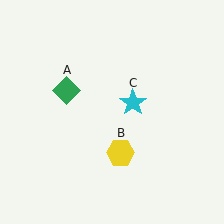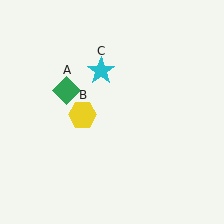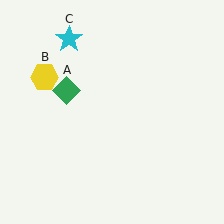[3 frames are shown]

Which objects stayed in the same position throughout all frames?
Green diamond (object A) remained stationary.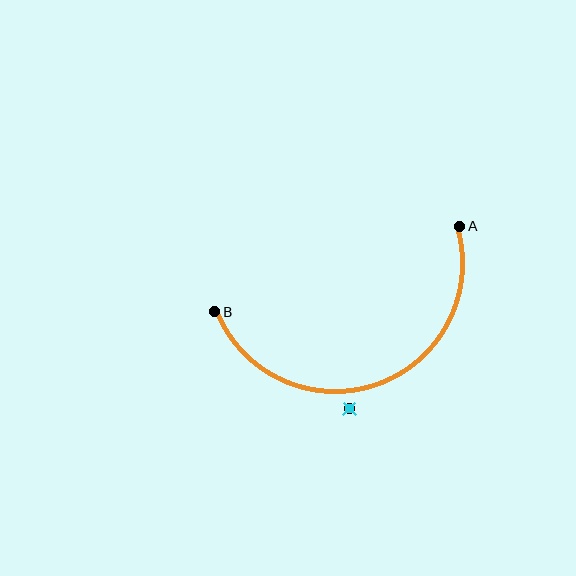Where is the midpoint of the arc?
The arc midpoint is the point on the curve farthest from the straight line joining A and B. It sits below that line.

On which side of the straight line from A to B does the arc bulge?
The arc bulges below the straight line connecting A and B.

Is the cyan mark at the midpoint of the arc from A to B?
No — the cyan mark does not lie on the arc at all. It sits slightly outside the curve.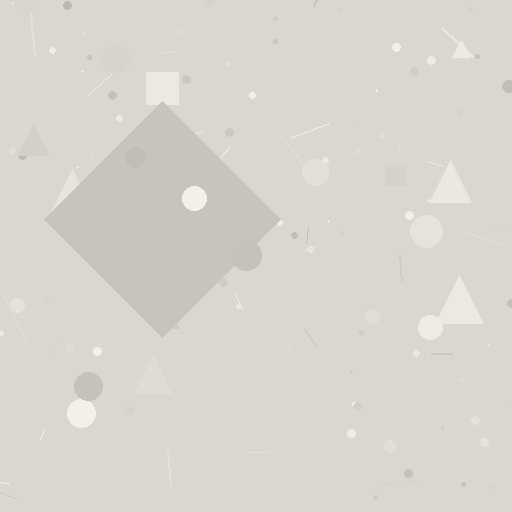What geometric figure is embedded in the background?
A diamond is embedded in the background.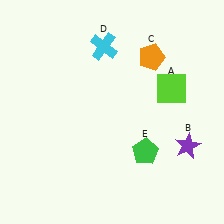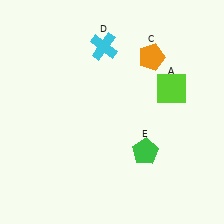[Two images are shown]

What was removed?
The purple star (B) was removed in Image 2.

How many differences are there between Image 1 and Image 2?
There is 1 difference between the two images.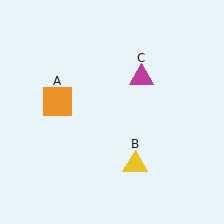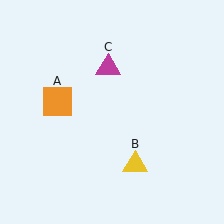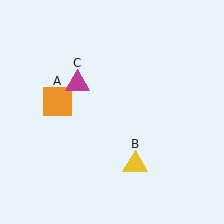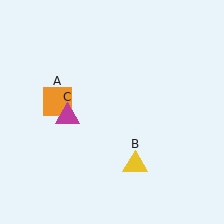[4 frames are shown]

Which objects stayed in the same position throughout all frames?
Orange square (object A) and yellow triangle (object B) remained stationary.